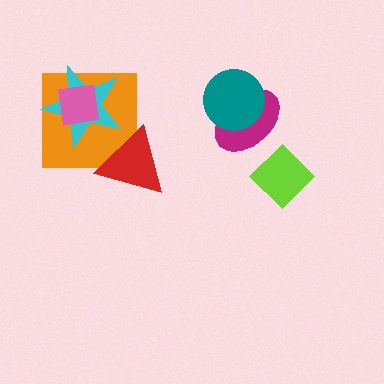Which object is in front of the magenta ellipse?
The teal circle is in front of the magenta ellipse.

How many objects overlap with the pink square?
2 objects overlap with the pink square.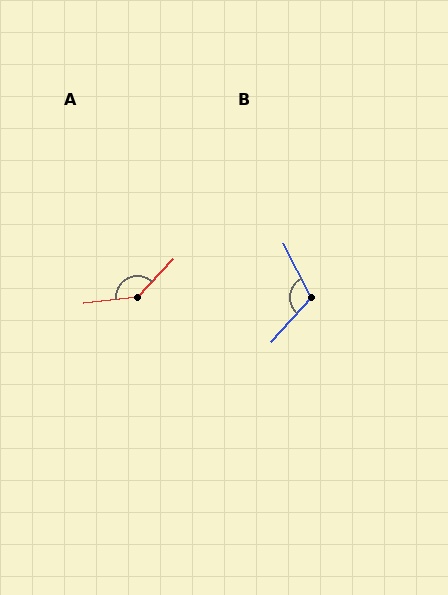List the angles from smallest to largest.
B (111°), A (140°).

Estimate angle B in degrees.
Approximately 111 degrees.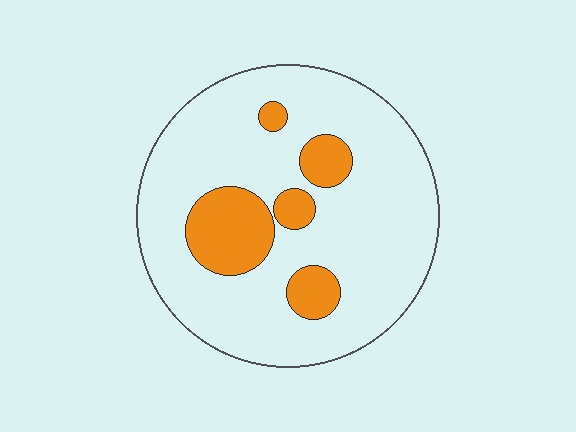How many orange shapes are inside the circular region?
5.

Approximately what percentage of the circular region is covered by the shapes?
Approximately 20%.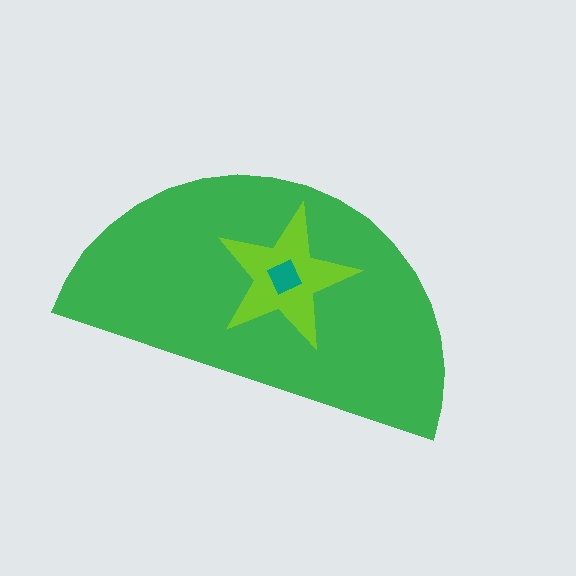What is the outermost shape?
The green semicircle.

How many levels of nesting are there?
3.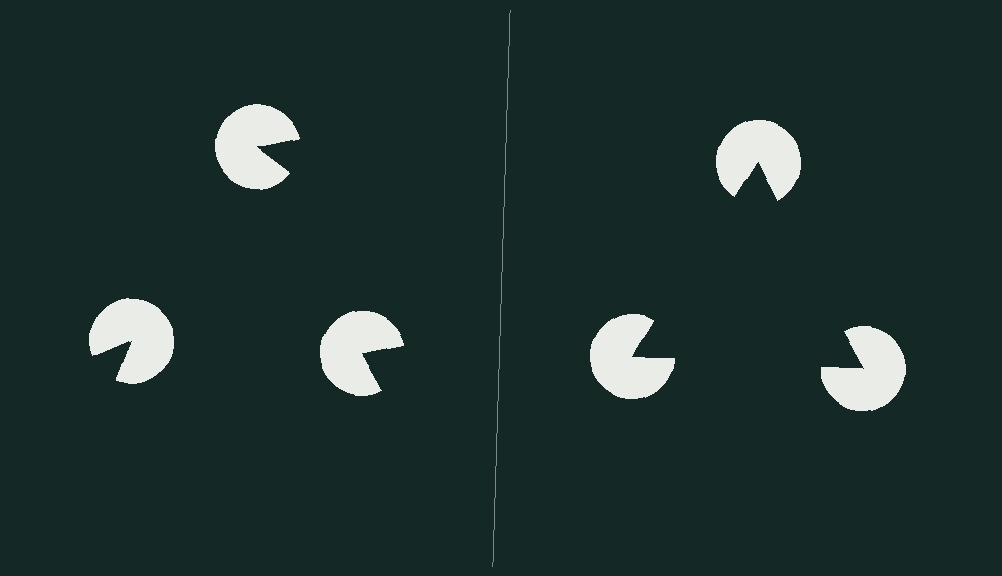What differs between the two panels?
The pac-man discs are positioned identically on both sides; only the wedge orientations differ. On the right they align to a triangle; on the left they are misaligned.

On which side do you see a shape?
An illusory triangle appears on the right side. On the left side the wedge cuts are rotated, so no coherent shape forms.